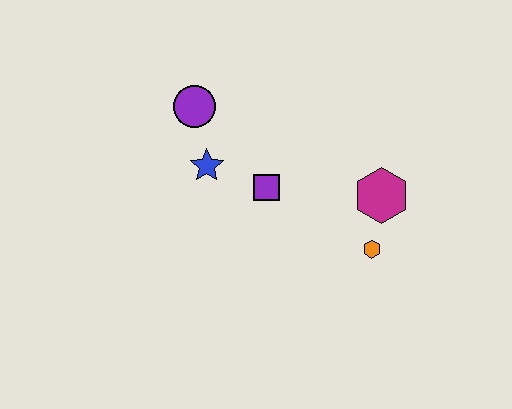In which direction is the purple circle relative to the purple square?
The purple circle is above the purple square.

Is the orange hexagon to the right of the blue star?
Yes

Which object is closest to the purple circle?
The blue star is closest to the purple circle.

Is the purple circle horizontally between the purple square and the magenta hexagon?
No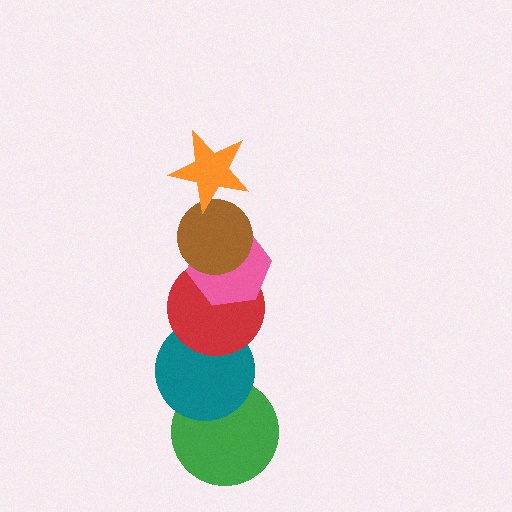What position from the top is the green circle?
The green circle is 6th from the top.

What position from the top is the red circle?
The red circle is 4th from the top.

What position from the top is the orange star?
The orange star is 1st from the top.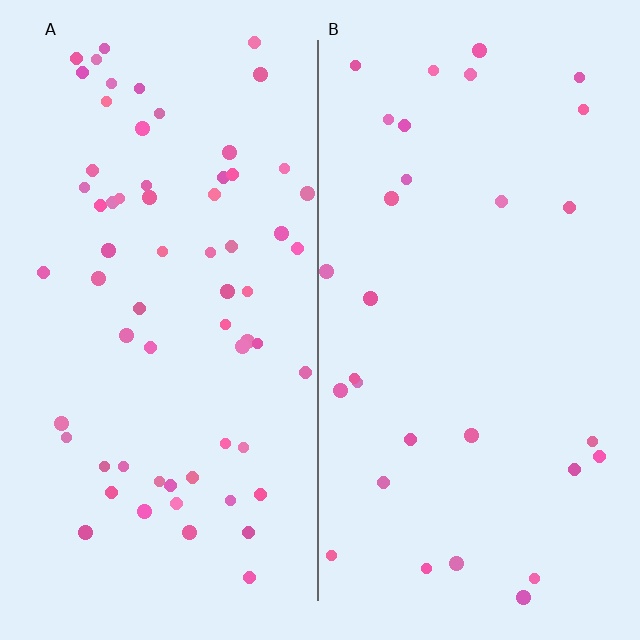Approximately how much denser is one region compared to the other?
Approximately 2.2× — region A over region B.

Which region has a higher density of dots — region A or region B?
A (the left).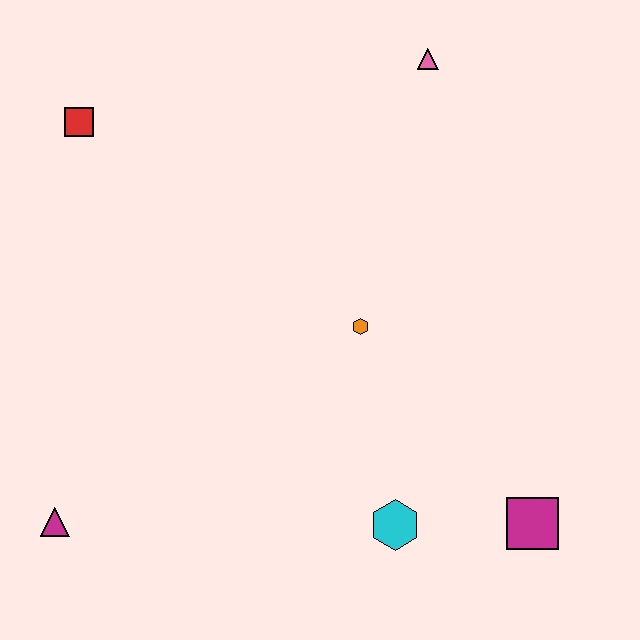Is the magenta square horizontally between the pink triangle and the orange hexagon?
No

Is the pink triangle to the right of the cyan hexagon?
Yes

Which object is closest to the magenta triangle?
The cyan hexagon is closest to the magenta triangle.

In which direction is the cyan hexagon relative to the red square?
The cyan hexagon is below the red square.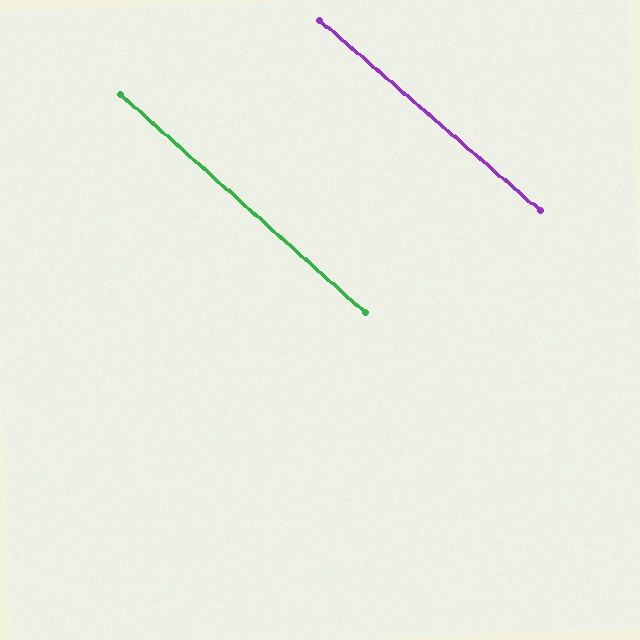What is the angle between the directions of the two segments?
Approximately 1 degree.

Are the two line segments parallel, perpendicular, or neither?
Parallel — their directions differ by only 1.0°.